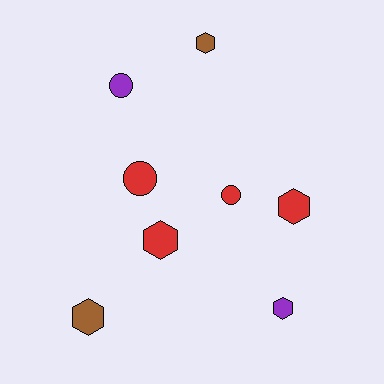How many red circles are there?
There are 2 red circles.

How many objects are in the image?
There are 8 objects.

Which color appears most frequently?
Red, with 4 objects.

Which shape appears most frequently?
Hexagon, with 5 objects.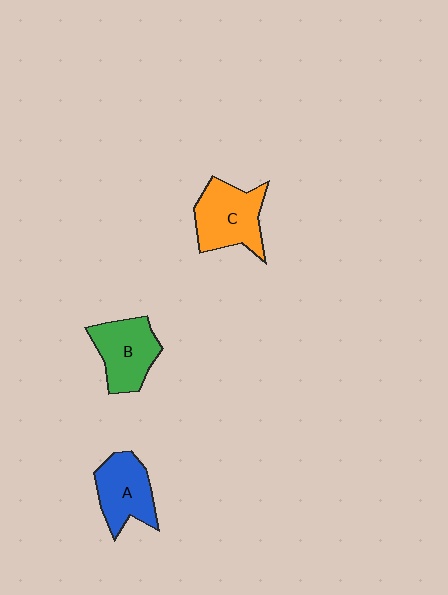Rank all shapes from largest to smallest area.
From largest to smallest: C (orange), B (green), A (blue).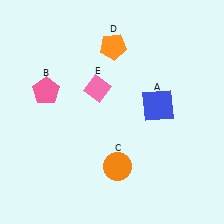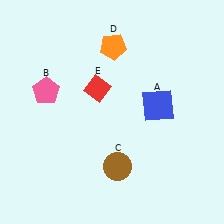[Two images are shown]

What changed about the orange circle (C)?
In Image 1, C is orange. In Image 2, it changed to brown.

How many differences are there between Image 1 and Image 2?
There are 2 differences between the two images.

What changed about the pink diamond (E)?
In Image 1, E is pink. In Image 2, it changed to red.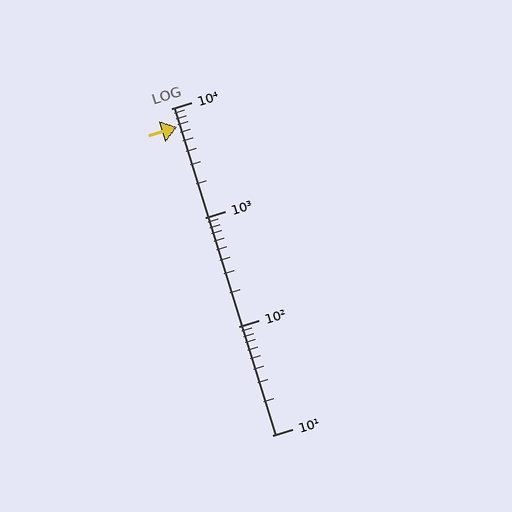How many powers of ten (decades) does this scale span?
The scale spans 3 decades, from 10 to 10000.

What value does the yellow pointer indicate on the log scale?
The pointer indicates approximately 6800.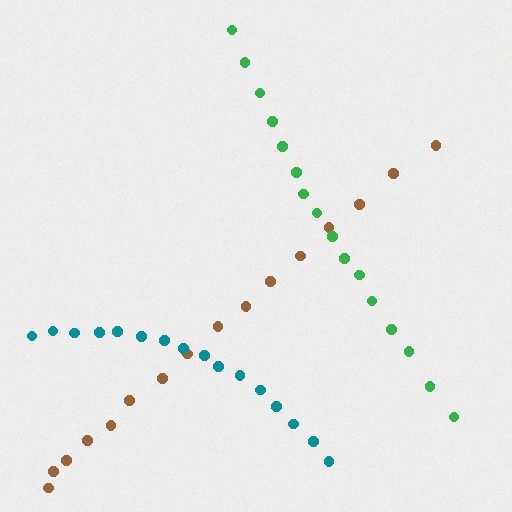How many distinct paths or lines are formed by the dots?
There are 3 distinct paths.